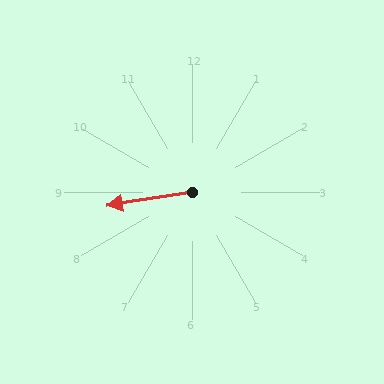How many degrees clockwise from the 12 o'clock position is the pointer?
Approximately 261 degrees.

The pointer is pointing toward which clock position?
Roughly 9 o'clock.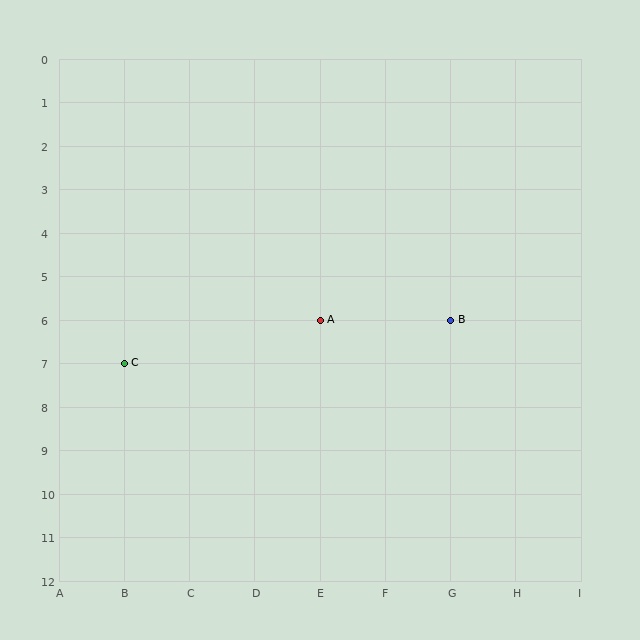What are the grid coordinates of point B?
Point B is at grid coordinates (G, 6).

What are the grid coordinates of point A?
Point A is at grid coordinates (E, 6).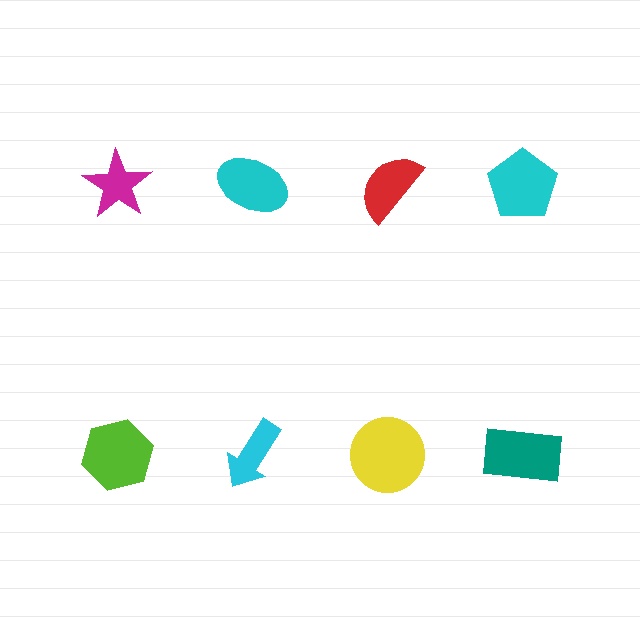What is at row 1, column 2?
A cyan ellipse.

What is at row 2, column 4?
A teal rectangle.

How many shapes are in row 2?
4 shapes.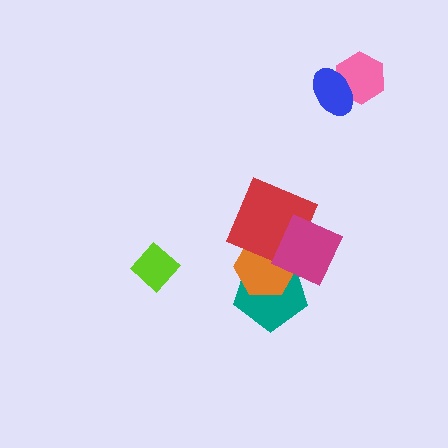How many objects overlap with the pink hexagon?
1 object overlaps with the pink hexagon.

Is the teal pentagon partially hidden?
Yes, it is partially covered by another shape.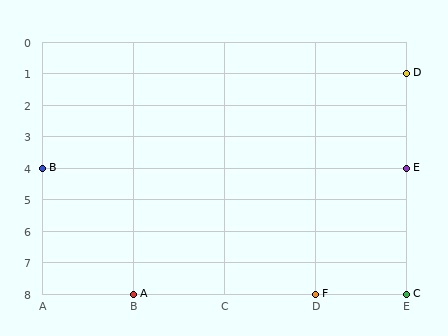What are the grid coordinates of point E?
Point E is at grid coordinates (E, 4).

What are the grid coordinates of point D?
Point D is at grid coordinates (E, 1).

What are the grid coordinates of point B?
Point B is at grid coordinates (A, 4).